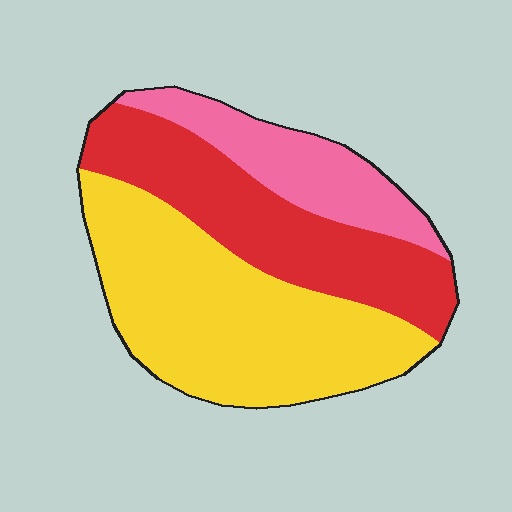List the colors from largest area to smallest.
From largest to smallest: yellow, red, pink.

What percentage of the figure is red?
Red takes up about one third (1/3) of the figure.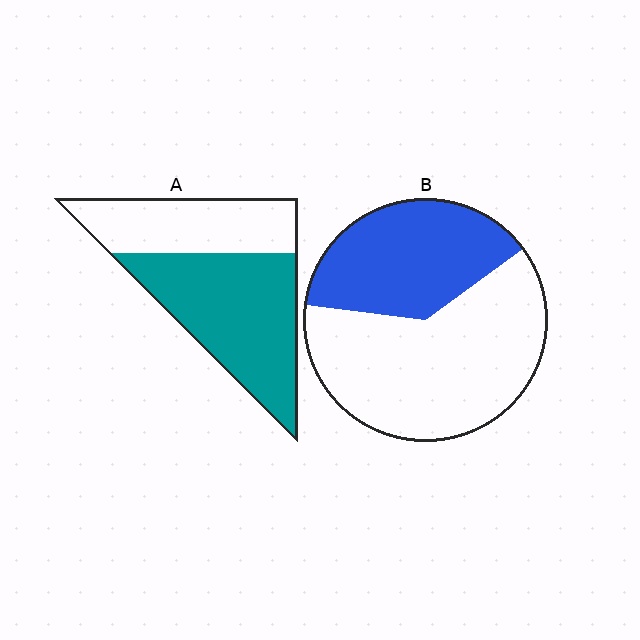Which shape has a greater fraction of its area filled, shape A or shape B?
Shape A.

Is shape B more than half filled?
No.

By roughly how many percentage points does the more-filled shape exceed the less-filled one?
By roughly 20 percentage points (A over B).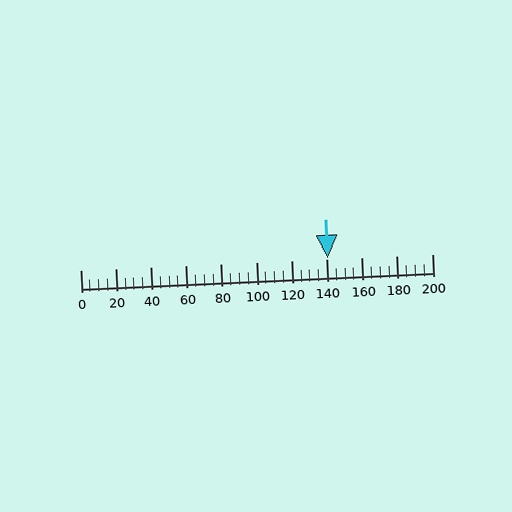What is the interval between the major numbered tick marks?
The major tick marks are spaced 20 units apart.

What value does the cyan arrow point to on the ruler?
The cyan arrow points to approximately 141.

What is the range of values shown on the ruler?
The ruler shows values from 0 to 200.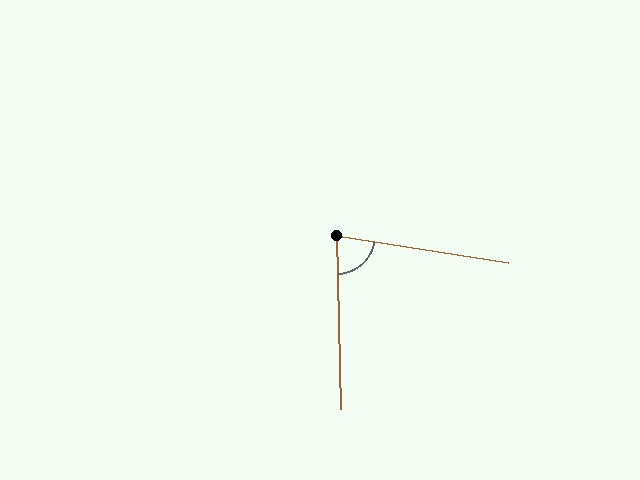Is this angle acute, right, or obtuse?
It is acute.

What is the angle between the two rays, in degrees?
Approximately 80 degrees.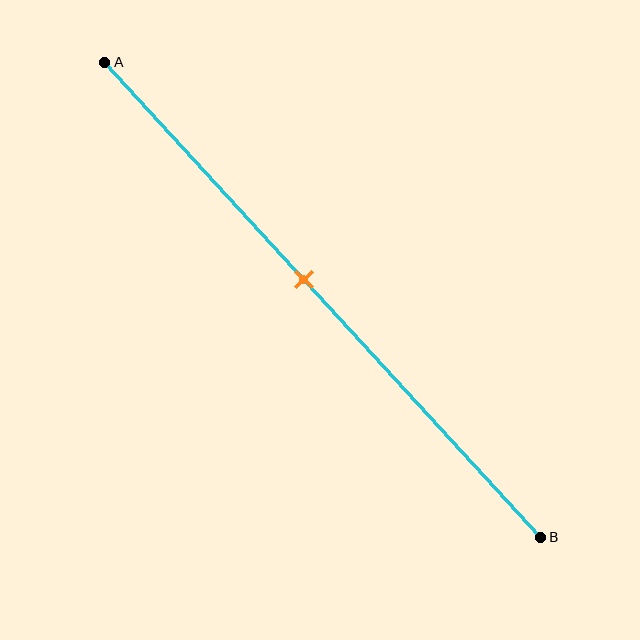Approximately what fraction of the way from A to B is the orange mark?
The orange mark is approximately 45% of the way from A to B.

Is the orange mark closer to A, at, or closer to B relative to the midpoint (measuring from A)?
The orange mark is closer to point A than the midpoint of segment AB.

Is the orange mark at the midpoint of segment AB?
No, the mark is at about 45% from A, not at the 50% midpoint.